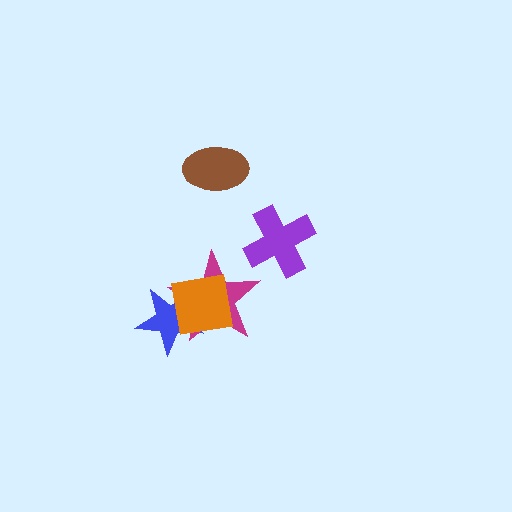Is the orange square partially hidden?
No, no other shape covers it.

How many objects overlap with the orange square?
2 objects overlap with the orange square.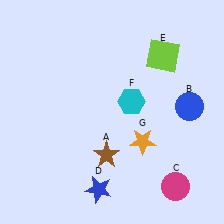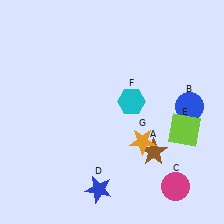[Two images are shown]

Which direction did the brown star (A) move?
The brown star (A) moved right.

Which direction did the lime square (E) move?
The lime square (E) moved down.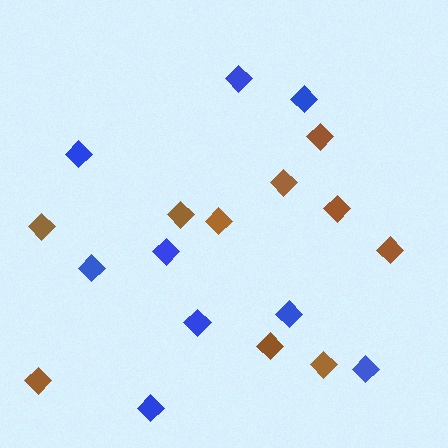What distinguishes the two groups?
There are 2 groups: one group of brown diamonds (10) and one group of blue diamonds (9).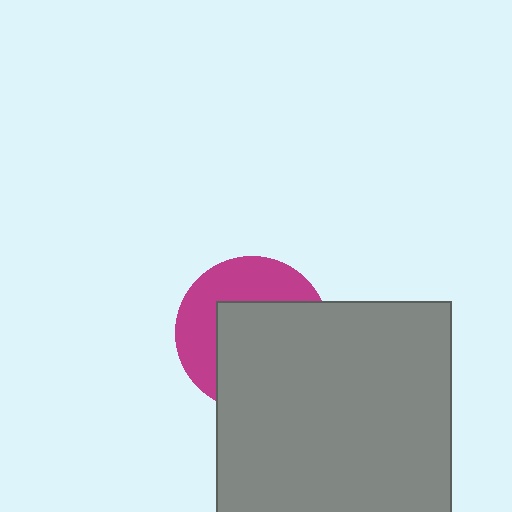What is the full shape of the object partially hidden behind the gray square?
The partially hidden object is a magenta circle.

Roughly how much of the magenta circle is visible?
A small part of it is visible (roughly 42%).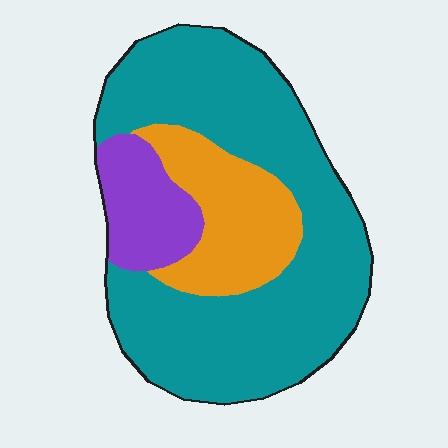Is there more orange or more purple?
Orange.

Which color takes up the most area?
Teal, at roughly 65%.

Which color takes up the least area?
Purple, at roughly 15%.